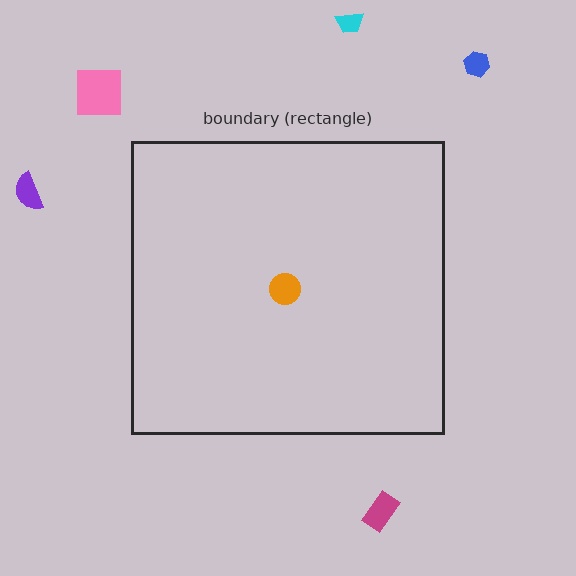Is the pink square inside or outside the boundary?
Outside.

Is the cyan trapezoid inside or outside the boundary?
Outside.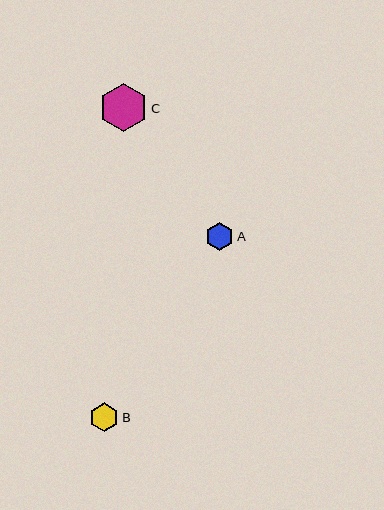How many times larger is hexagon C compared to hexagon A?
Hexagon C is approximately 1.7 times the size of hexagon A.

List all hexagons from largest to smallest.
From largest to smallest: C, B, A.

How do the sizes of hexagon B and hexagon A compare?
Hexagon B and hexagon A are approximately the same size.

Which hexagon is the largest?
Hexagon C is the largest with a size of approximately 49 pixels.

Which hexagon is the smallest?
Hexagon A is the smallest with a size of approximately 28 pixels.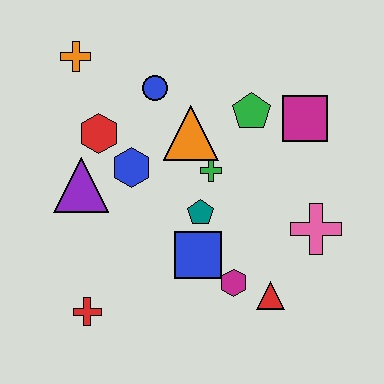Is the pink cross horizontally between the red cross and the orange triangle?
No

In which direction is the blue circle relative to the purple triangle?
The blue circle is above the purple triangle.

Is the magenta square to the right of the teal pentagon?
Yes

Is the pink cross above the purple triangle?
No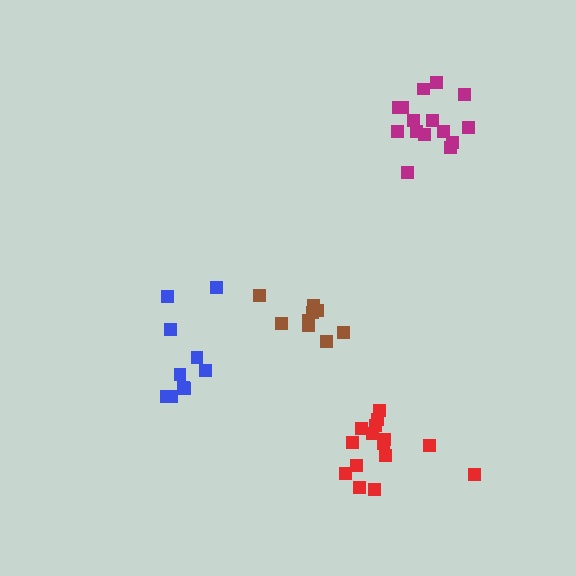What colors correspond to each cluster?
The clusters are colored: brown, blue, red, magenta.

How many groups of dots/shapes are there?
There are 4 groups.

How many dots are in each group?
Group 1: 9 dots, Group 2: 10 dots, Group 3: 15 dots, Group 4: 15 dots (49 total).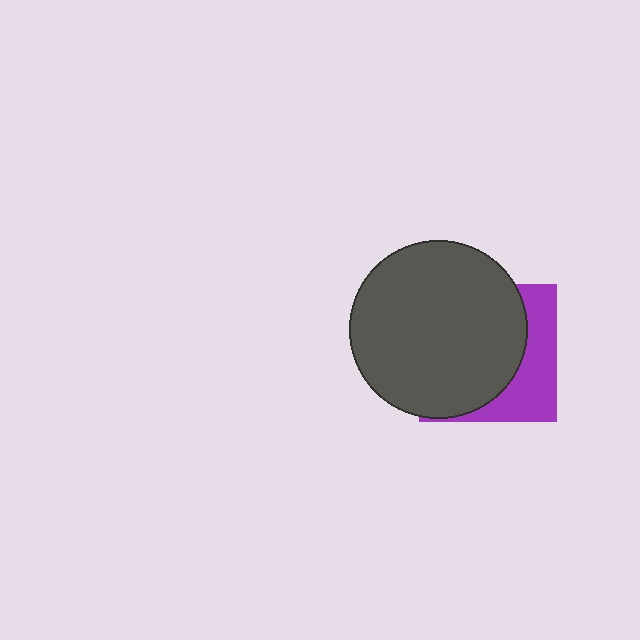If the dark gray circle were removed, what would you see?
You would see the complete purple square.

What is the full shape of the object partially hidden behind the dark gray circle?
The partially hidden object is a purple square.